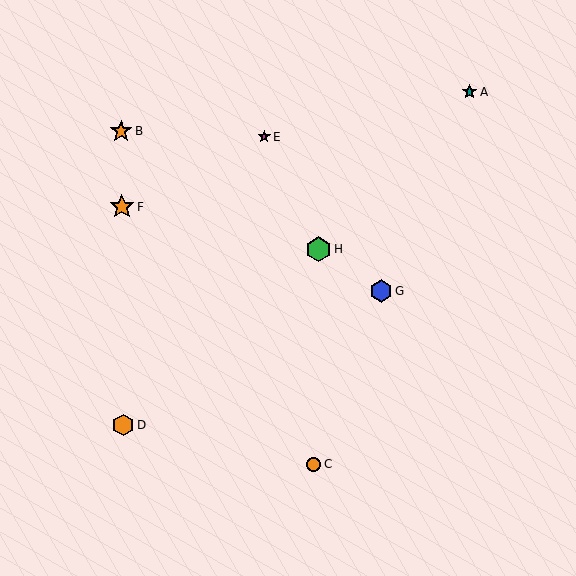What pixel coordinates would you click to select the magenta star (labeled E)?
Click at (264, 137) to select the magenta star E.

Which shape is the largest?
The green hexagon (labeled H) is the largest.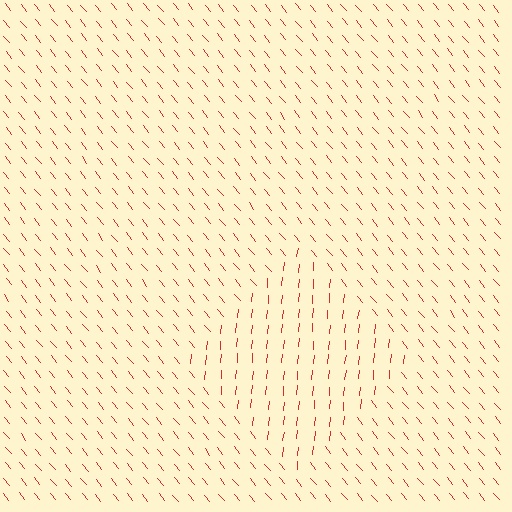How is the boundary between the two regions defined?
The boundary is defined purely by a change in line orientation (approximately 45 degrees difference). All lines are the same color and thickness.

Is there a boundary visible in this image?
Yes, there is a texture boundary formed by a change in line orientation.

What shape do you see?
I see a diamond.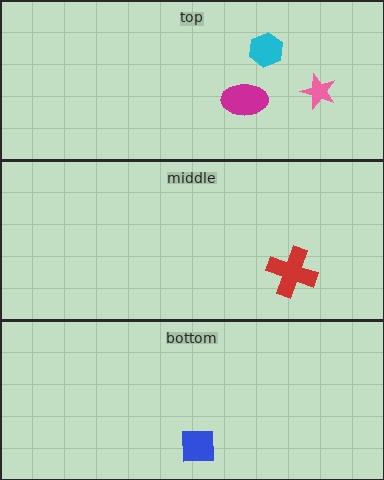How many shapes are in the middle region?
1.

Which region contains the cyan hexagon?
The top region.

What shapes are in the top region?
The magenta ellipse, the pink star, the cyan hexagon.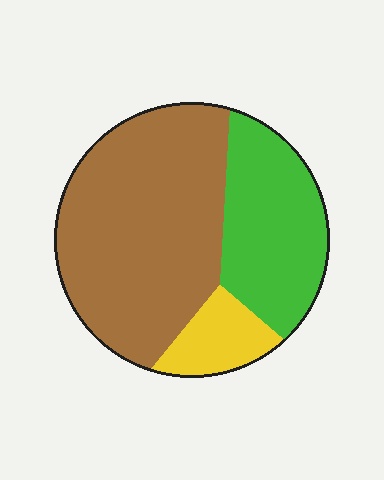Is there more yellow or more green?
Green.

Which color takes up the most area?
Brown, at roughly 60%.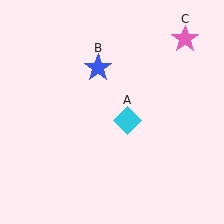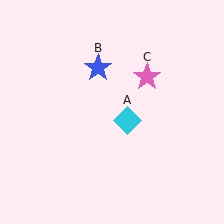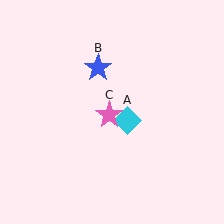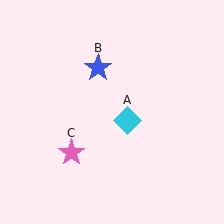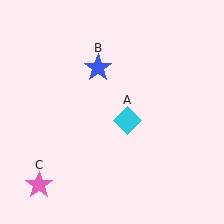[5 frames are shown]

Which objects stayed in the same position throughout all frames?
Cyan diamond (object A) and blue star (object B) remained stationary.